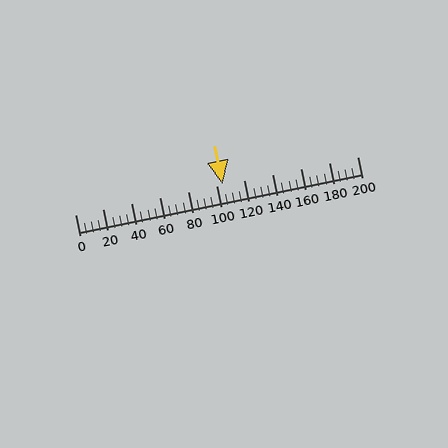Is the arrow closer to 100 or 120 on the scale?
The arrow is closer to 100.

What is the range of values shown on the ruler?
The ruler shows values from 0 to 200.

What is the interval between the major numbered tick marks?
The major tick marks are spaced 20 units apart.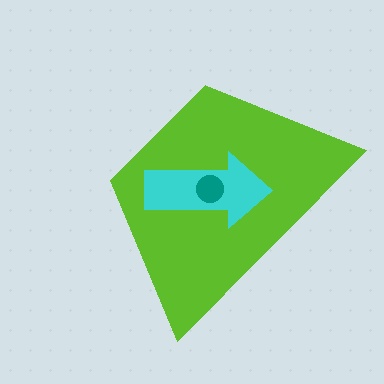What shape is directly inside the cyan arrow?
The teal circle.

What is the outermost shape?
The lime trapezoid.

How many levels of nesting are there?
3.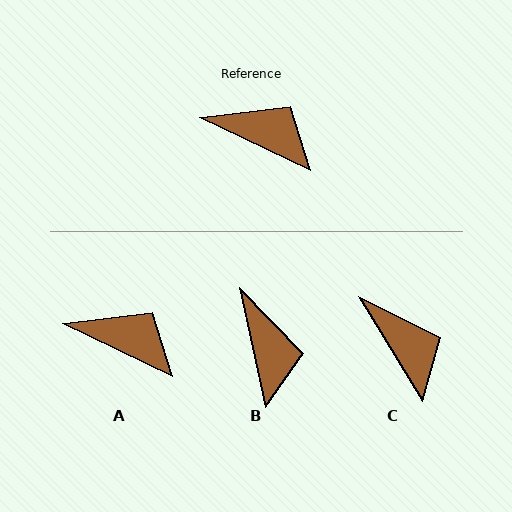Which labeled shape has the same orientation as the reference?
A.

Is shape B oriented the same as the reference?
No, it is off by about 52 degrees.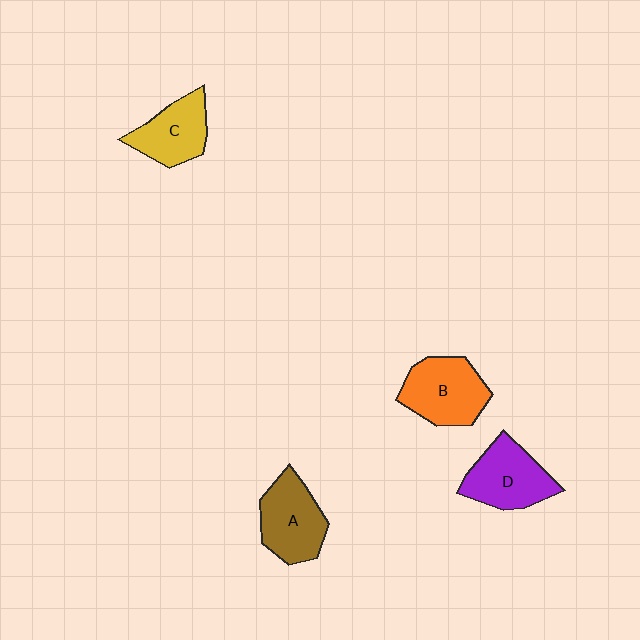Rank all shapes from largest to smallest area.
From largest to smallest: B (orange), D (purple), A (brown), C (yellow).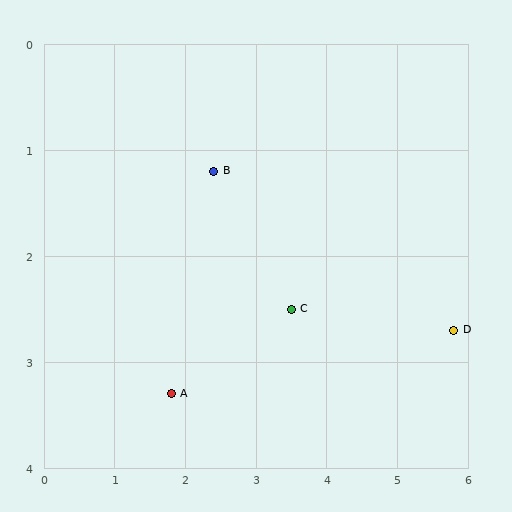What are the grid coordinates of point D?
Point D is at approximately (5.8, 2.7).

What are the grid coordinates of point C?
Point C is at approximately (3.5, 2.5).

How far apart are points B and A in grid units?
Points B and A are about 2.2 grid units apart.